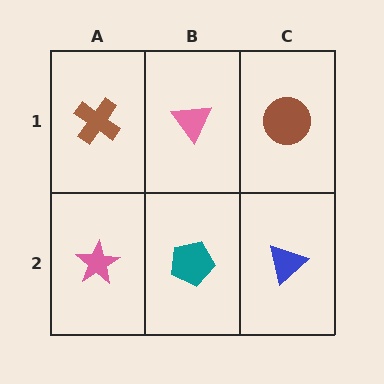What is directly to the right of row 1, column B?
A brown circle.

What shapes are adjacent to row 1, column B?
A teal pentagon (row 2, column B), a brown cross (row 1, column A), a brown circle (row 1, column C).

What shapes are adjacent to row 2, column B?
A pink triangle (row 1, column B), a pink star (row 2, column A), a blue triangle (row 2, column C).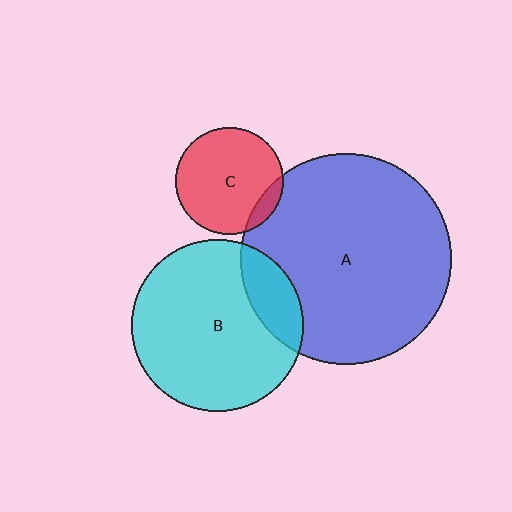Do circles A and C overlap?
Yes.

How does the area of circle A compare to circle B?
Approximately 1.5 times.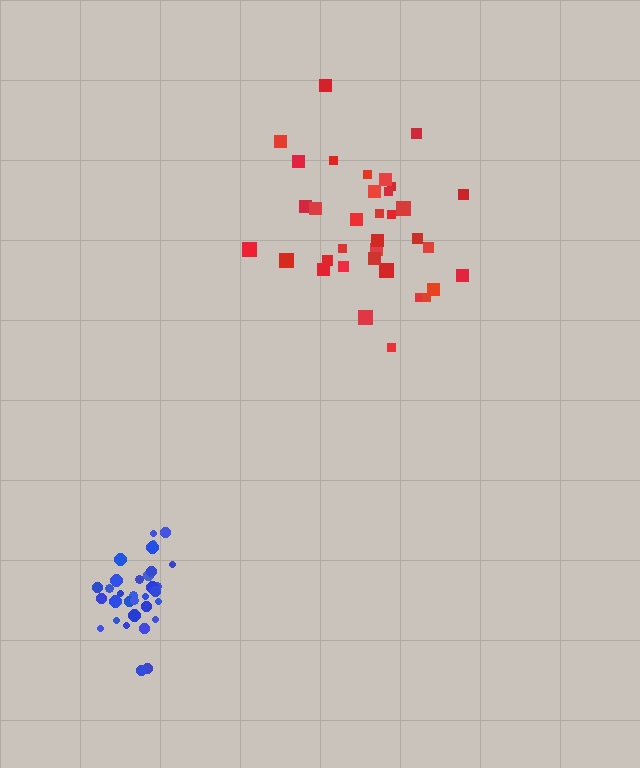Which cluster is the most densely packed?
Blue.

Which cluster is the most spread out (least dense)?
Red.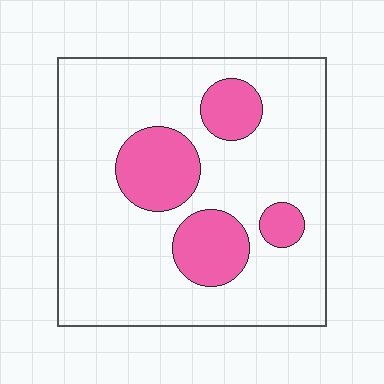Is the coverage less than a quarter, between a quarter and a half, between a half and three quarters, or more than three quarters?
Less than a quarter.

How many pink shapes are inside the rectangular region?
4.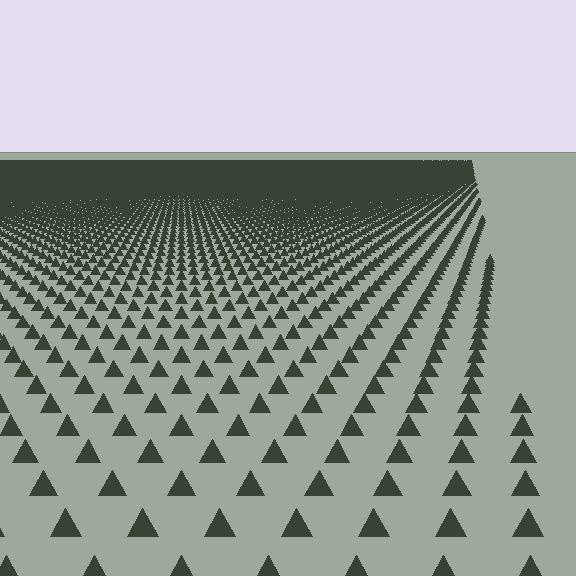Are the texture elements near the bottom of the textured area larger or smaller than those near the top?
Larger. Near the bottom, elements are closer to the viewer and appear at a bigger on-screen size.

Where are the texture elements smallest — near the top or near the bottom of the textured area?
Near the top.